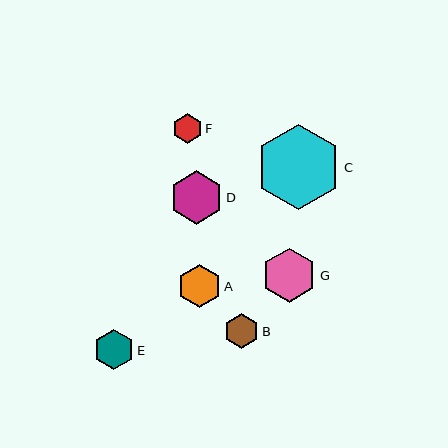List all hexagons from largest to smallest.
From largest to smallest: C, G, D, A, E, B, F.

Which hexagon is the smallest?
Hexagon F is the smallest with a size of approximately 29 pixels.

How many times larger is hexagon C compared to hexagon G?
Hexagon C is approximately 1.6 times the size of hexagon G.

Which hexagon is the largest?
Hexagon C is the largest with a size of approximately 85 pixels.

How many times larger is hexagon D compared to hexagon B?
Hexagon D is approximately 1.5 times the size of hexagon B.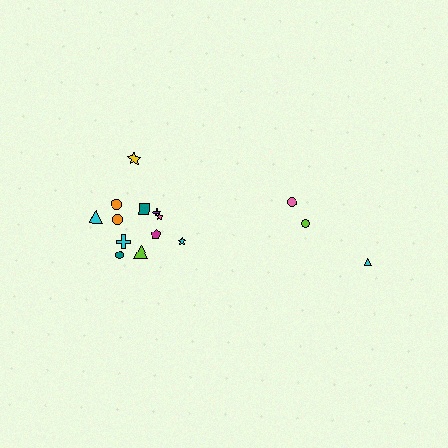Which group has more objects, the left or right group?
The left group.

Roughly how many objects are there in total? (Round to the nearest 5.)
Roughly 15 objects in total.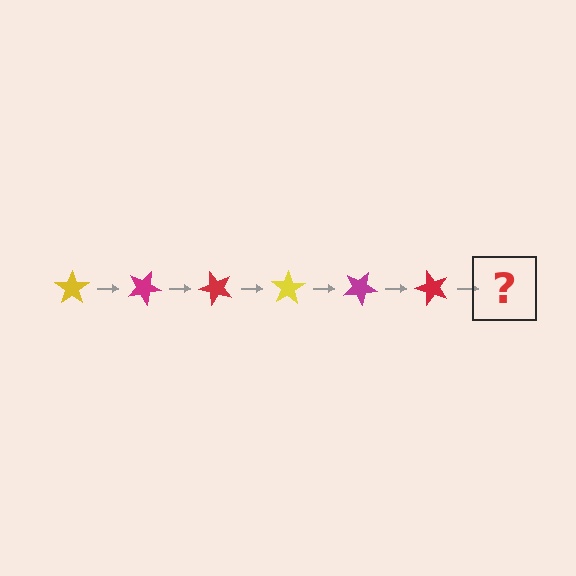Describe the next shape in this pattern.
It should be a yellow star, rotated 150 degrees from the start.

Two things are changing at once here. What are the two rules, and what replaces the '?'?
The two rules are that it rotates 25 degrees each step and the color cycles through yellow, magenta, and red. The '?' should be a yellow star, rotated 150 degrees from the start.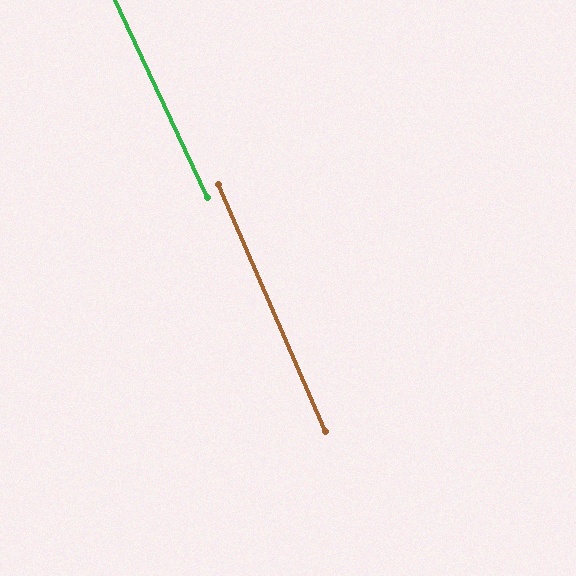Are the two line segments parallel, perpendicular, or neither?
Parallel — their directions differ by only 1.5°.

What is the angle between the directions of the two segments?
Approximately 2 degrees.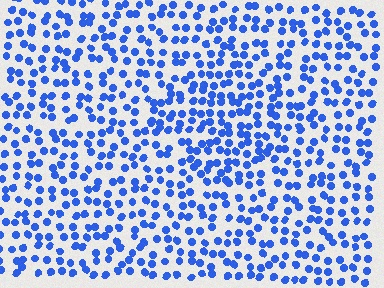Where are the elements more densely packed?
The elements are more densely packed inside the diamond boundary.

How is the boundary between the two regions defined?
The boundary is defined by a change in element density (approximately 1.5x ratio). All elements are the same color, size, and shape.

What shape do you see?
I see a diamond.